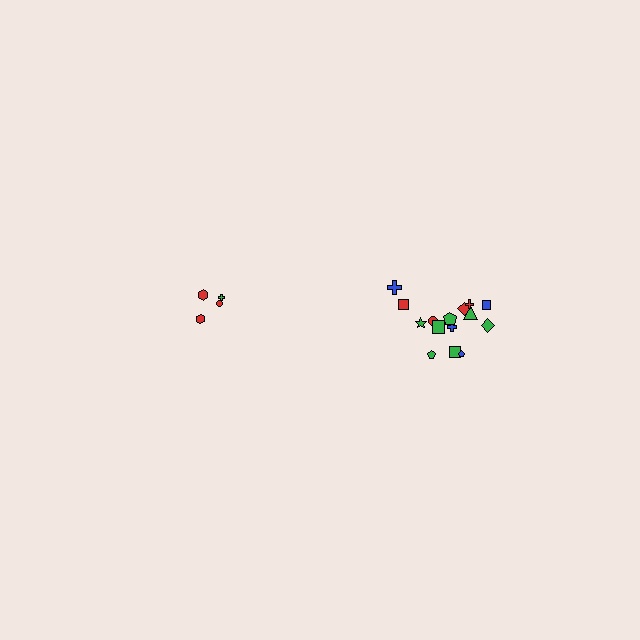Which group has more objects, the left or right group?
The right group.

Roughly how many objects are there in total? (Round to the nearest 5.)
Roughly 20 objects in total.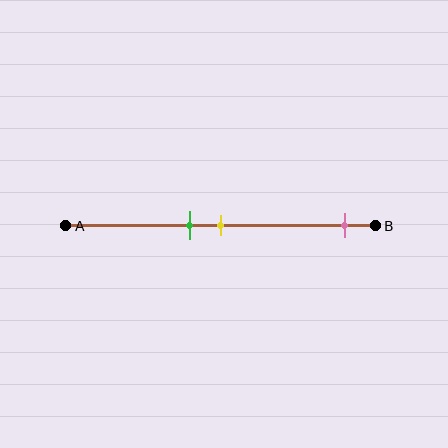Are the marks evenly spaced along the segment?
No, the marks are not evenly spaced.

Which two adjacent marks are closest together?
The green and yellow marks are the closest adjacent pair.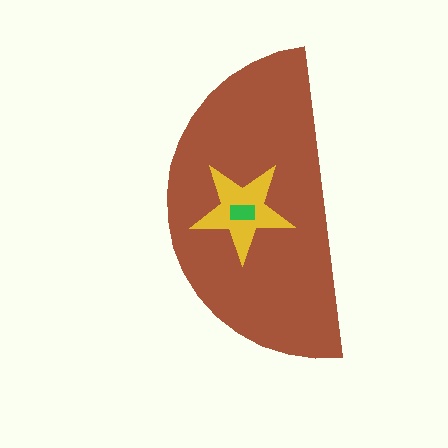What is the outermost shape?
The brown semicircle.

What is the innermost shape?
The green rectangle.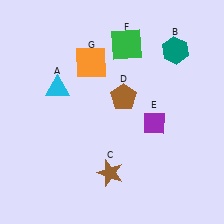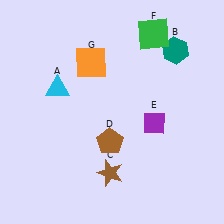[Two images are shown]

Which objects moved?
The objects that moved are: the brown pentagon (D), the green square (F).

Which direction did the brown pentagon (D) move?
The brown pentagon (D) moved down.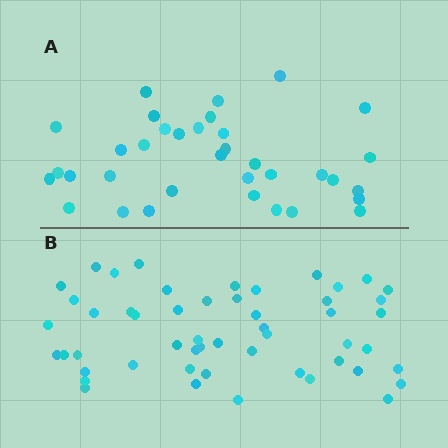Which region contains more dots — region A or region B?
Region B (the bottom region) has more dots.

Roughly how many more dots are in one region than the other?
Region B has approximately 15 more dots than region A.